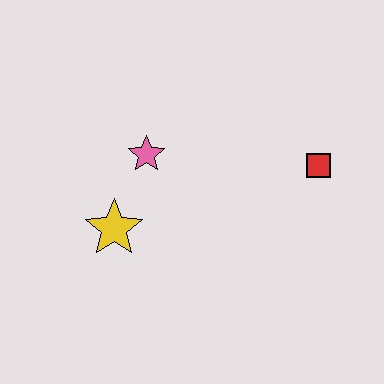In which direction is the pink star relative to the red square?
The pink star is to the left of the red square.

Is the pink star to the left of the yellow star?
No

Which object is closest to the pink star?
The yellow star is closest to the pink star.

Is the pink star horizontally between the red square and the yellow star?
Yes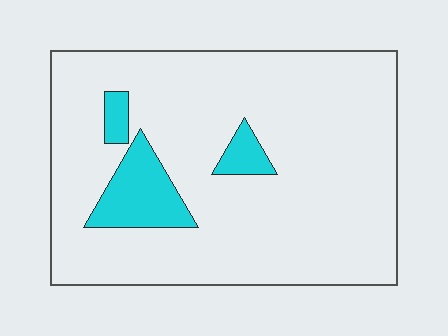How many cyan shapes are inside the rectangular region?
3.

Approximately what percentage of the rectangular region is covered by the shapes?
Approximately 10%.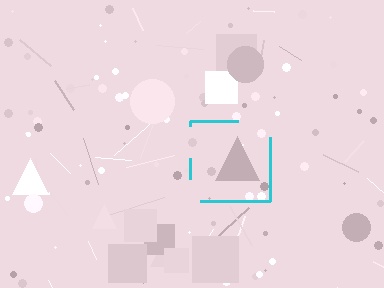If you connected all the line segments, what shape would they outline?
They would outline a square.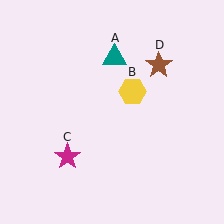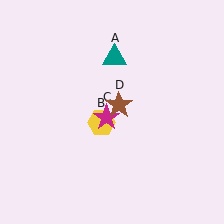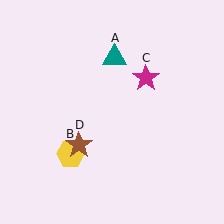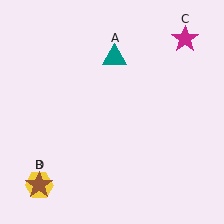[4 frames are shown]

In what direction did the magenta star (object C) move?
The magenta star (object C) moved up and to the right.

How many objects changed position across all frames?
3 objects changed position: yellow hexagon (object B), magenta star (object C), brown star (object D).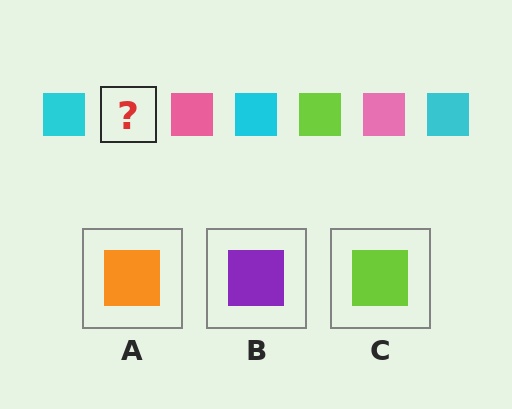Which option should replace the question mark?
Option C.